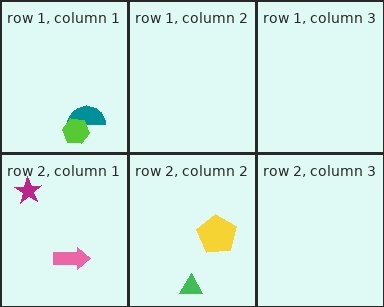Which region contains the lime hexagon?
The row 1, column 1 region.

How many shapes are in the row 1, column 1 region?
2.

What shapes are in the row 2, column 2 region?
The green triangle, the yellow pentagon.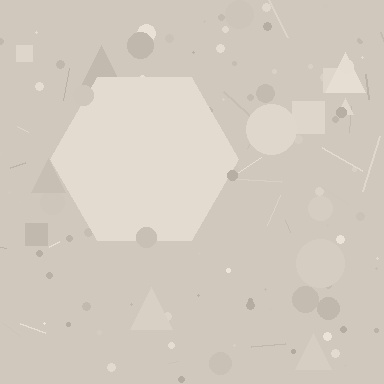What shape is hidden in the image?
A hexagon is hidden in the image.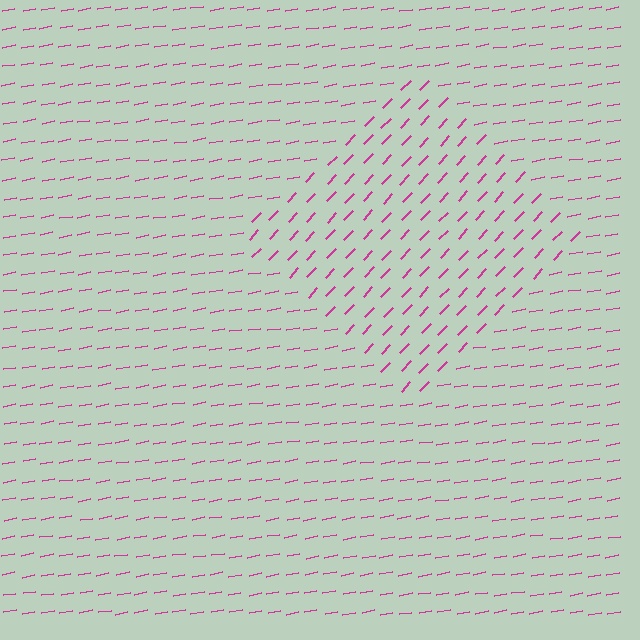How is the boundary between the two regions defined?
The boundary is defined purely by a change in line orientation (approximately 37 degrees difference). All lines are the same color and thickness.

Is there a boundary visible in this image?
Yes, there is a texture boundary formed by a change in line orientation.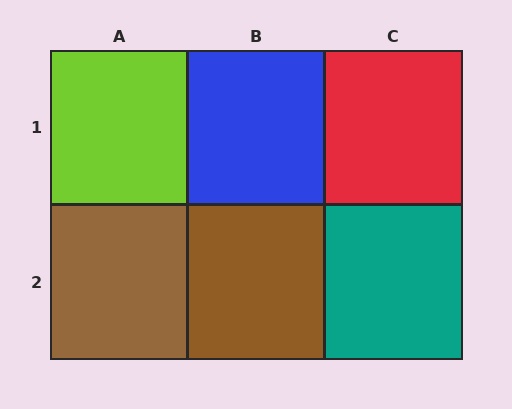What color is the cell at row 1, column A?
Lime.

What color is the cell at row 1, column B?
Blue.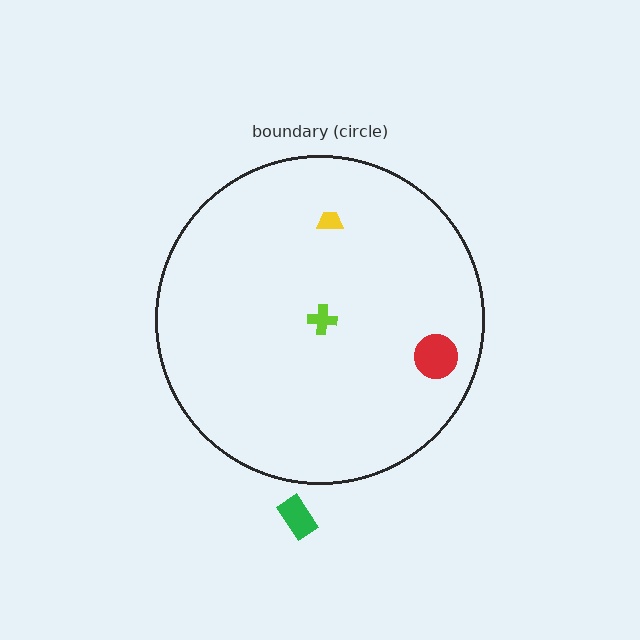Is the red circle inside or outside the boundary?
Inside.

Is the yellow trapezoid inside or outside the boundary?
Inside.